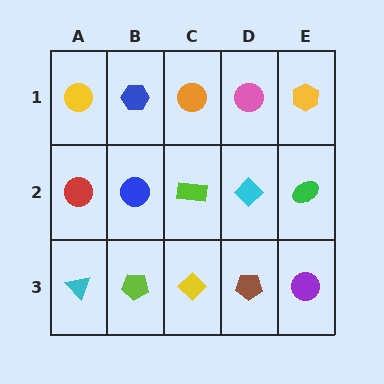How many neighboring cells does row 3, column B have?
3.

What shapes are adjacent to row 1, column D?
A cyan diamond (row 2, column D), an orange circle (row 1, column C), a yellow hexagon (row 1, column E).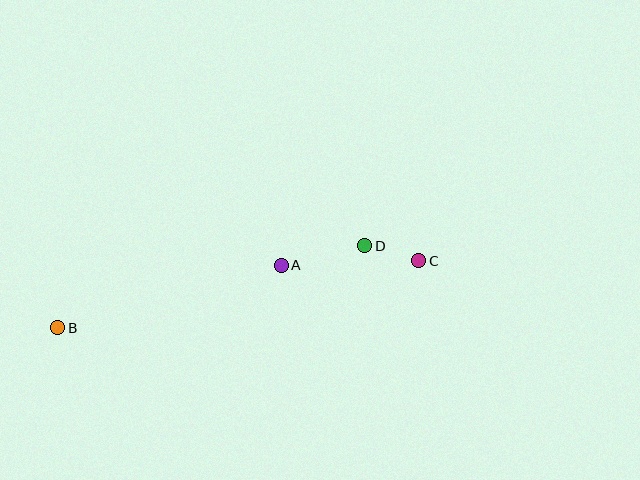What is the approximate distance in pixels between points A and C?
The distance between A and C is approximately 138 pixels.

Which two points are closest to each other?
Points C and D are closest to each other.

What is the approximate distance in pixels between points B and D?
The distance between B and D is approximately 318 pixels.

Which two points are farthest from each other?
Points B and C are farthest from each other.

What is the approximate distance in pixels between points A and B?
The distance between A and B is approximately 232 pixels.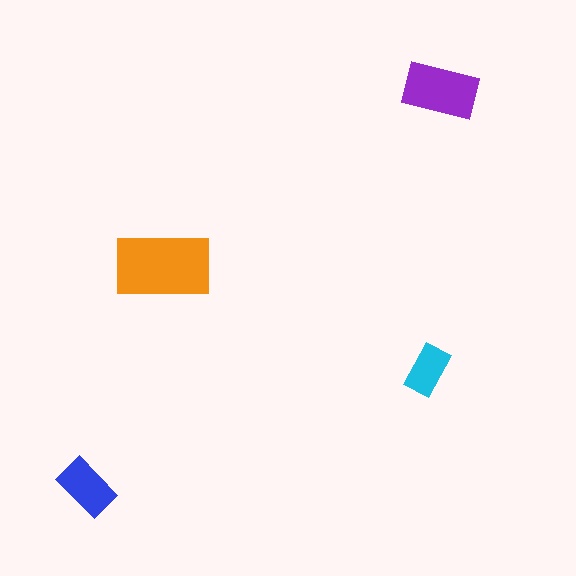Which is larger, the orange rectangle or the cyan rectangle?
The orange one.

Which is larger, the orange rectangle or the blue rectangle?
The orange one.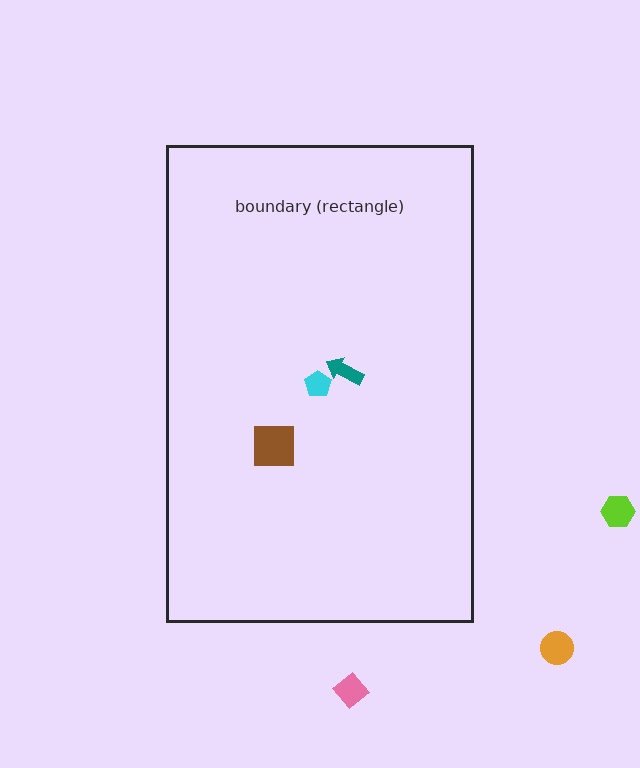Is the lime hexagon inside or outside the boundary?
Outside.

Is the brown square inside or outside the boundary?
Inside.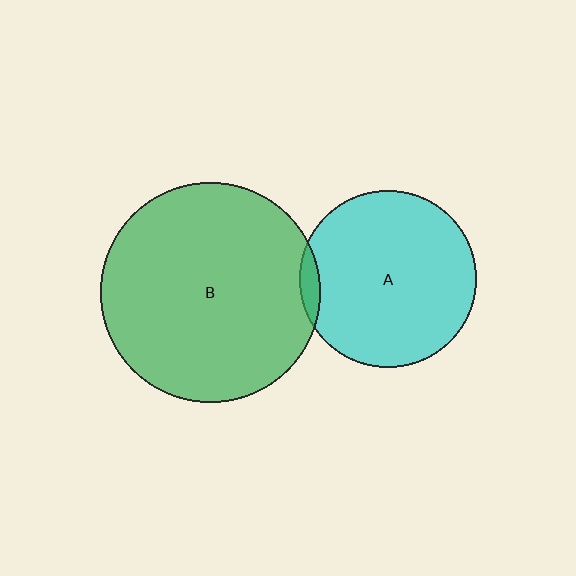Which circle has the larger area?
Circle B (green).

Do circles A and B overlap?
Yes.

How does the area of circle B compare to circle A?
Approximately 1.6 times.